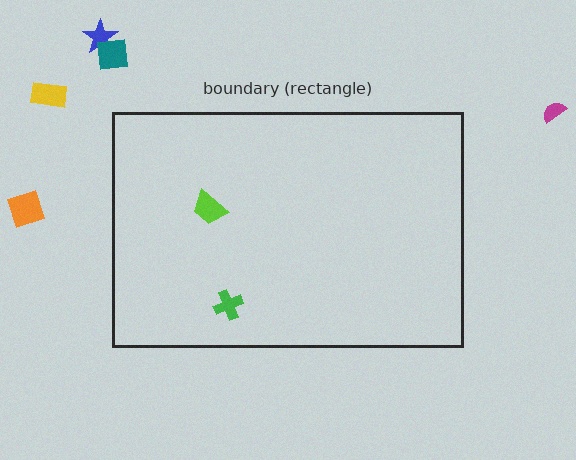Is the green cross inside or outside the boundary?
Inside.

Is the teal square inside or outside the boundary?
Outside.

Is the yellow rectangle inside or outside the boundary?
Outside.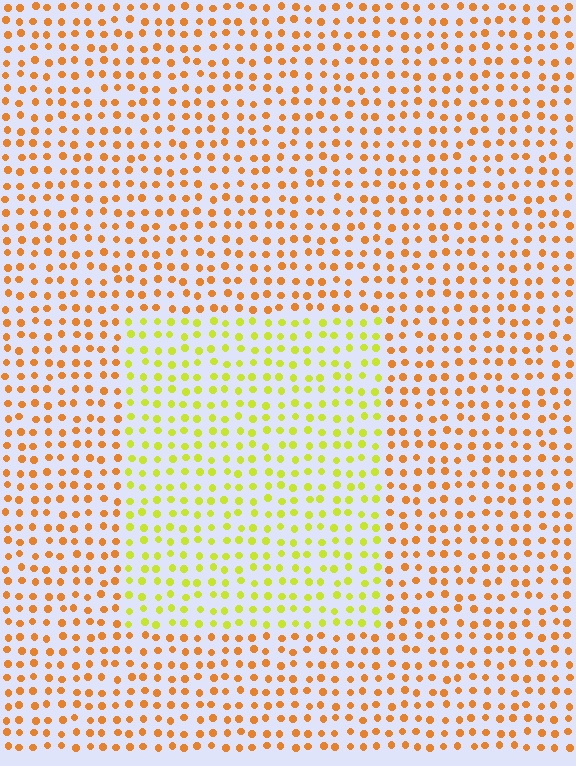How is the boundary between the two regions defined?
The boundary is defined purely by a slight shift in hue (about 43 degrees). Spacing, size, and orientation are identical on both sides.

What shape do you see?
I see a rectangle.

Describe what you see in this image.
The image is filled with small orange elements in a uniform arrangement. A rectangle-shaped region is visible where the elements are tinted to a slightly different hue, forming a subtle color boundary.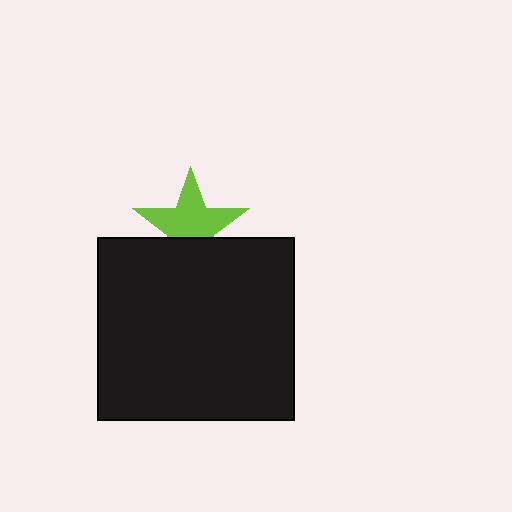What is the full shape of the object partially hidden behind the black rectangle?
The partially hidden object is a lime star.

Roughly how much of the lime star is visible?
Most of it is visible (roughly 67%).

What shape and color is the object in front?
The object in front is a black rectangle.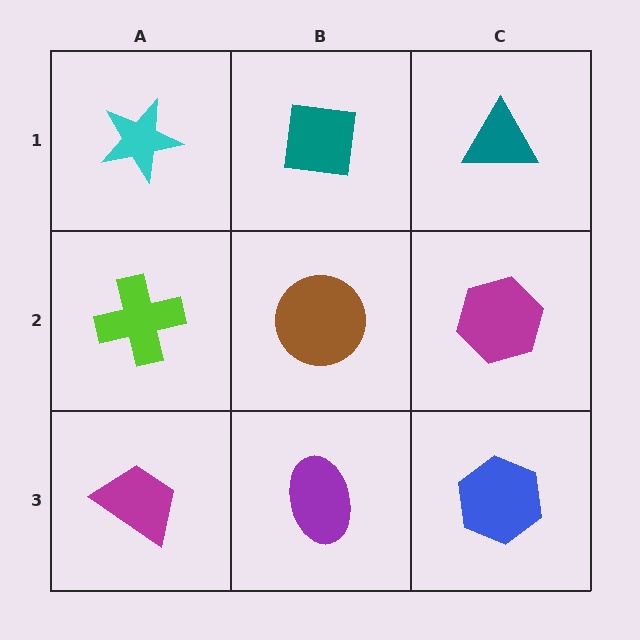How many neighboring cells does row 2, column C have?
3.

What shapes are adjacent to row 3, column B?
A brown circle (row 2, column B), a magenta trapezoid (row 3, column A), a blue hexagon (row 3, column C).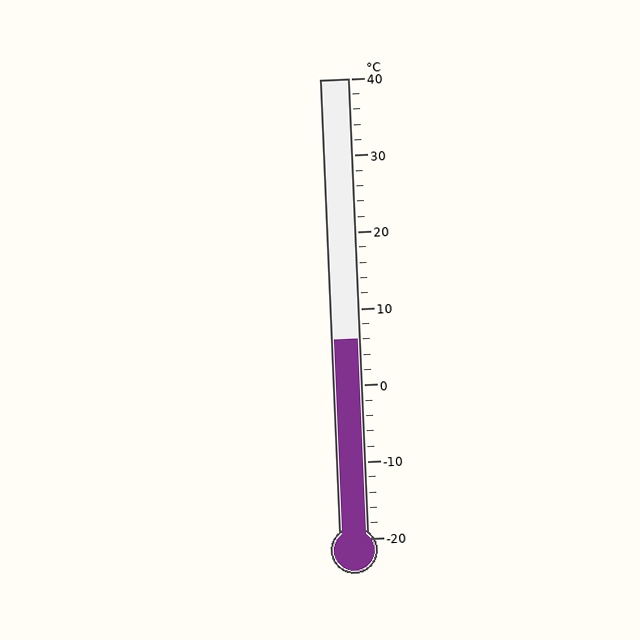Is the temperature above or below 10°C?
The temperature is below 10°C.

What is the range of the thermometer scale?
The thermometer scale ranges from -20°C to 40°C.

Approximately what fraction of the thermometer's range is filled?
The thermometer is filled to approximately 45% of its range.